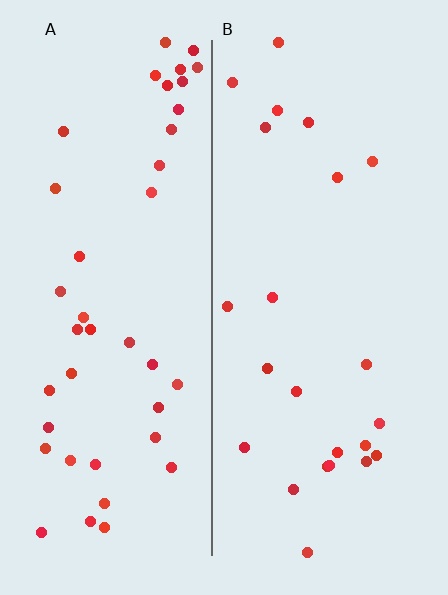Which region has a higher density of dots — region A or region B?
A (the left).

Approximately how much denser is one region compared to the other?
Approximately 1.8× — region A over region B.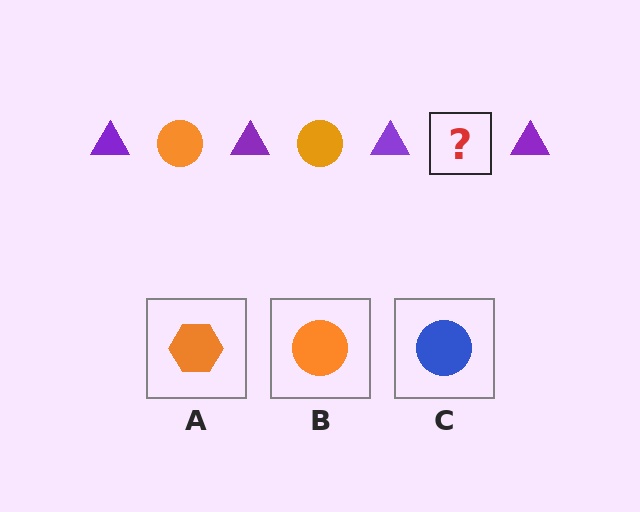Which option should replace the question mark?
Option B.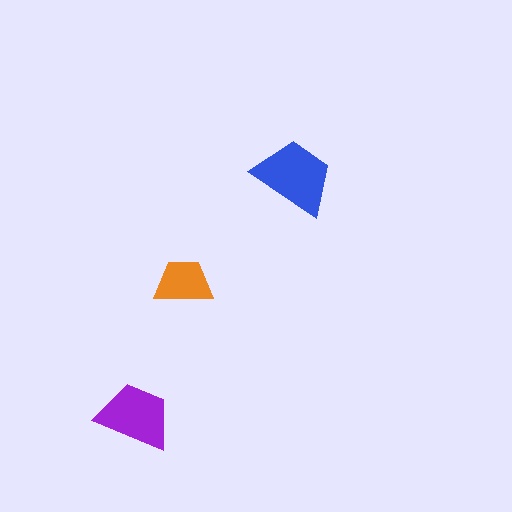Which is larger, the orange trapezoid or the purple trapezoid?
The purple one.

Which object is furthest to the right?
The blue trapezoid is rightmost.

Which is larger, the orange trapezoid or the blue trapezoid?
The blue one.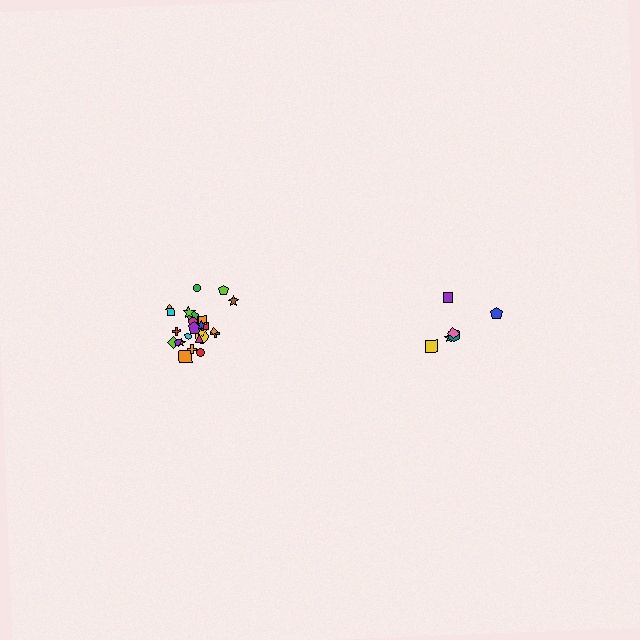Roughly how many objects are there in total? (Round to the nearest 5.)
Roughly 30 objects in total.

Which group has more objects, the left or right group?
The left group.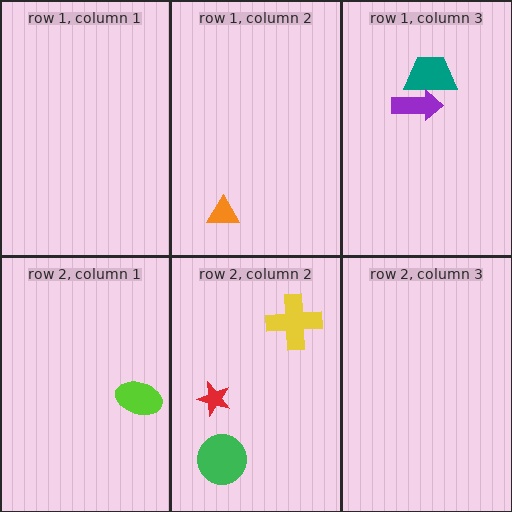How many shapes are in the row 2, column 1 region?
1.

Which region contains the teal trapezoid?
The row 1, column 3 region.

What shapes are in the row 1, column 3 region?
The teal trapezoid, the purple arrow.